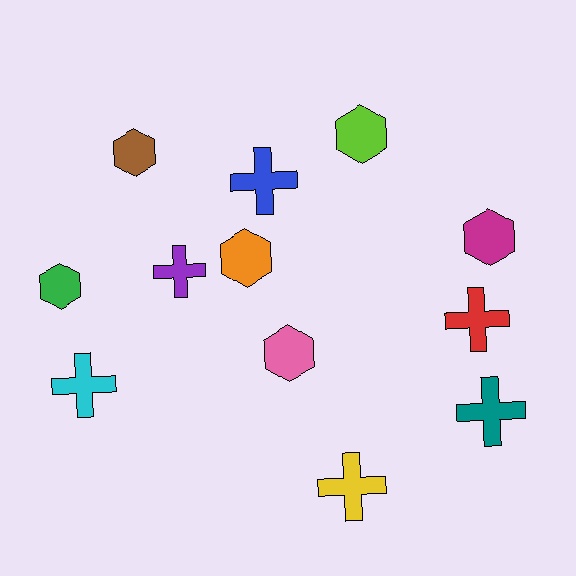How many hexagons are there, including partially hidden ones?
There are 6 hexagons.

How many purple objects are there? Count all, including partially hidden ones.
There is 1 purple object.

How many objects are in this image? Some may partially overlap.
There are 12 objects.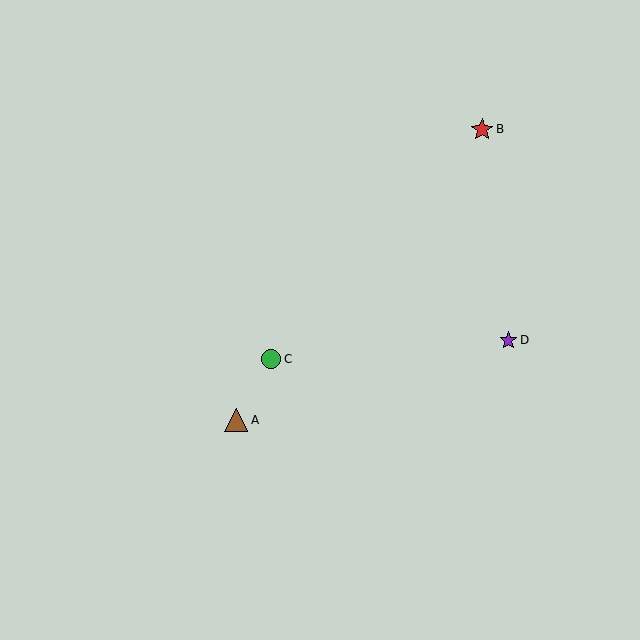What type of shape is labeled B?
Shape B is a red star.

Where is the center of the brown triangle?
The center of the brown triangle is at (236, 420).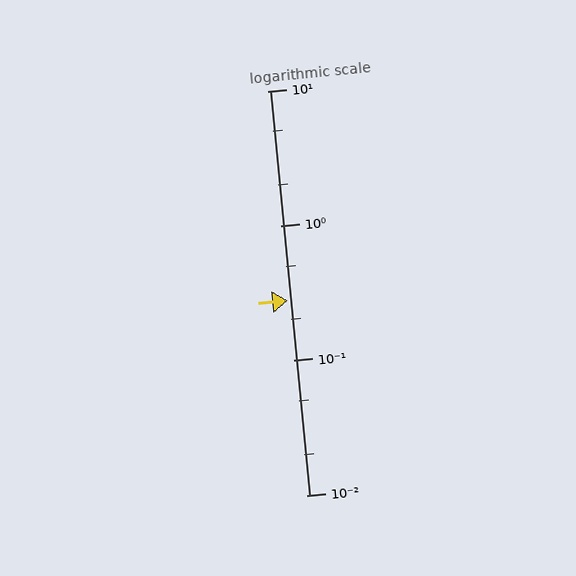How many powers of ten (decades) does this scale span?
The scale spans 3 decades, from 0.01 to 10.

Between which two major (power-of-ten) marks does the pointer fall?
The pointer is between 0.1 and 1.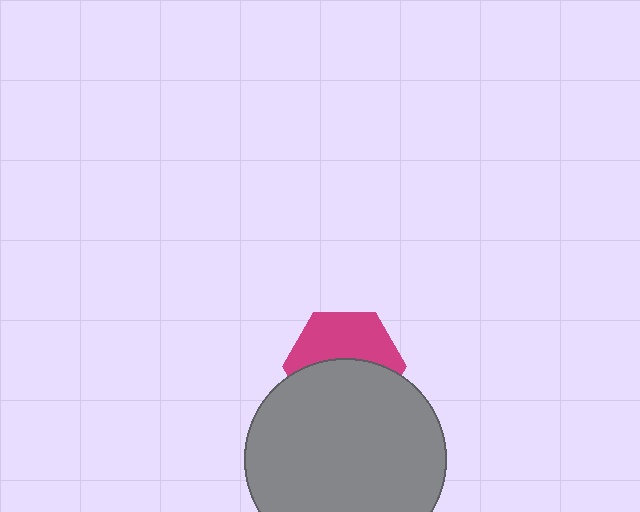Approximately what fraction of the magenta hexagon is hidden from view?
Roughly 52% of the magenta hexagon is hidden behind the gray circle.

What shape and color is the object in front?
The object in front is a gray circle.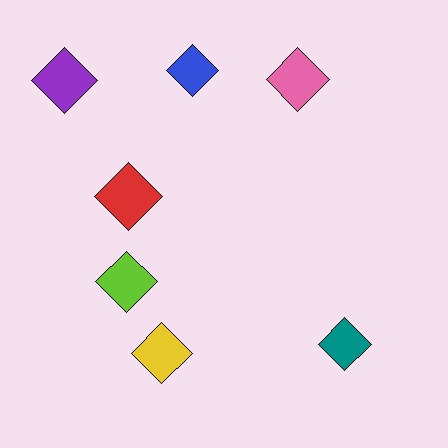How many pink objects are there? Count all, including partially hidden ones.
There is 1 pink object.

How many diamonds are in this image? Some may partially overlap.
There are 7 diamonds.